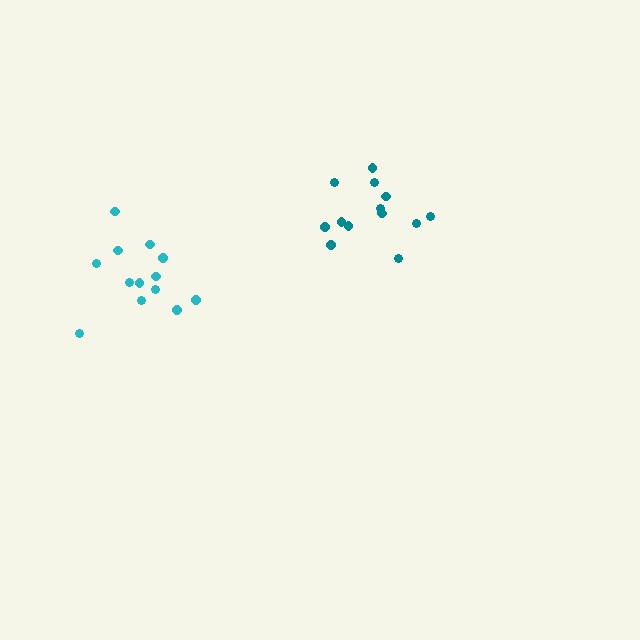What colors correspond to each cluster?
The clusters are colored: teal, cyan.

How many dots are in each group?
Group 1: 13 dots, Group 2: 13 dots (26 total).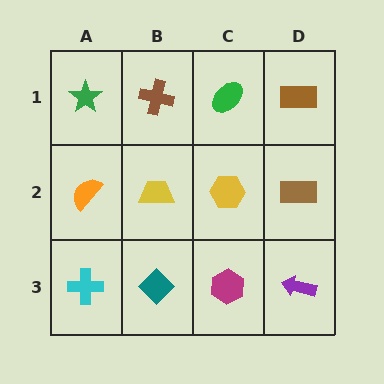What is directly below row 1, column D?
A brown rectangle.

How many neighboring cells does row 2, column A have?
3.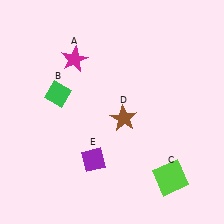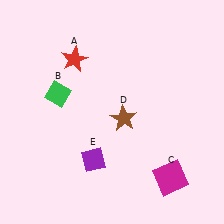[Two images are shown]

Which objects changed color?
A changed from magenta to red. C changed from lime to magenta.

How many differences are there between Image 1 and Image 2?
There are 2 differences between the two images.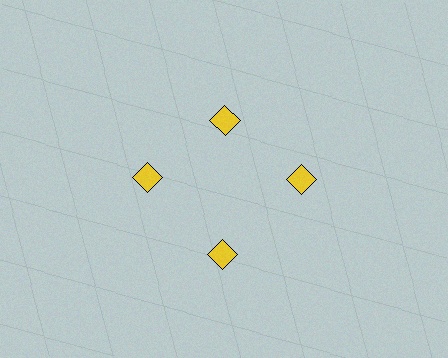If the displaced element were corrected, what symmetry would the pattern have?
It would have 4-fold rotational symmetry — the pattern would map onto itself every 90 degrees.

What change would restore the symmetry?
The symmetry would be restored by moving it outward, back onto the ring so that all 4 squares sit at equal angles and equal distance from the center.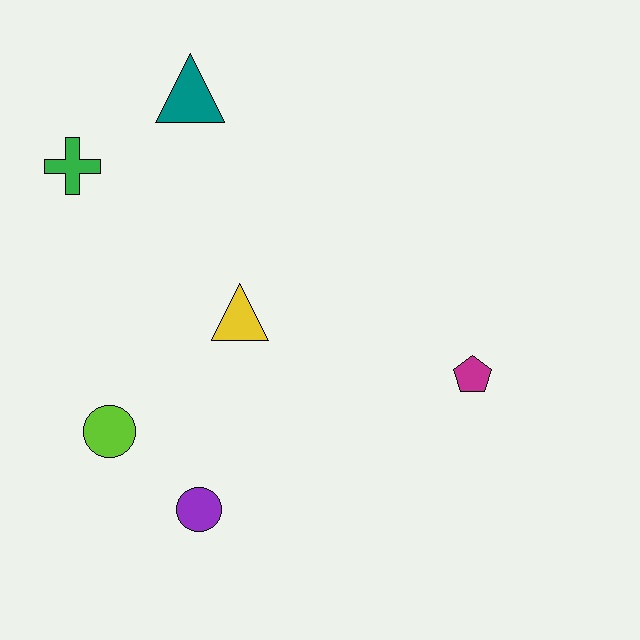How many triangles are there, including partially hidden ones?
There are 2 triangles.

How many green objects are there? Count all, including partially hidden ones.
There is 1 green object.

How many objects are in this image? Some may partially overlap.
There are 6 objects.